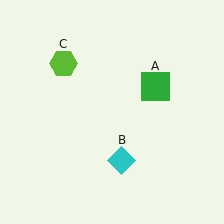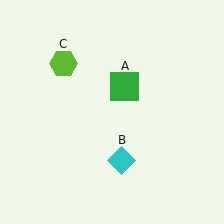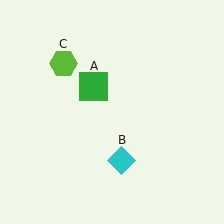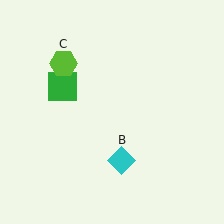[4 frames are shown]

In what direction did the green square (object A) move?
The green square (object A) moved left.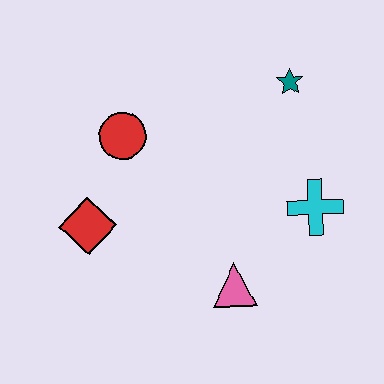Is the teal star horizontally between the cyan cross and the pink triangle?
Yes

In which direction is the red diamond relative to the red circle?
The red diamond is below the red circle.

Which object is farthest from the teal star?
The red diamond is farthest from the teal star.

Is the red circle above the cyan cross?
Yes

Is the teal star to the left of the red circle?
No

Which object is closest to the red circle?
The red diamond is closest to the red circle.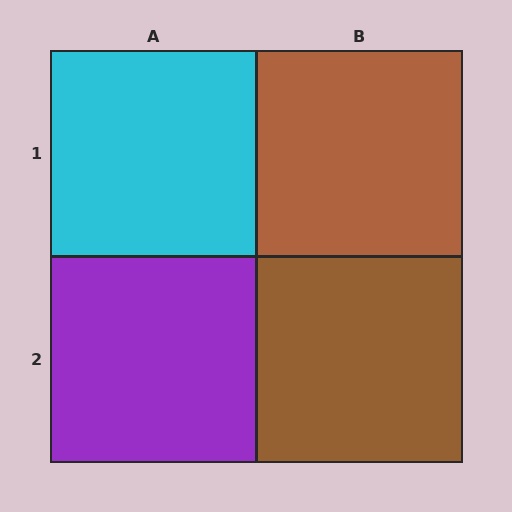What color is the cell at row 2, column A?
Purple.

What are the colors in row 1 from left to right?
Cyan, brown.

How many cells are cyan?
1 cell is cyan.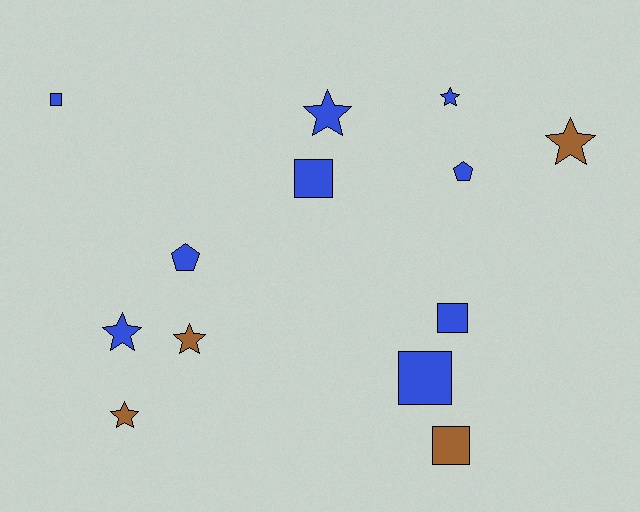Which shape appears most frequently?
Star, with 6 objects.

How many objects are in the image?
There are 13 objects.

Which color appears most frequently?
Blue, with 9 objects.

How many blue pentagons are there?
There are 2 blue pentagons.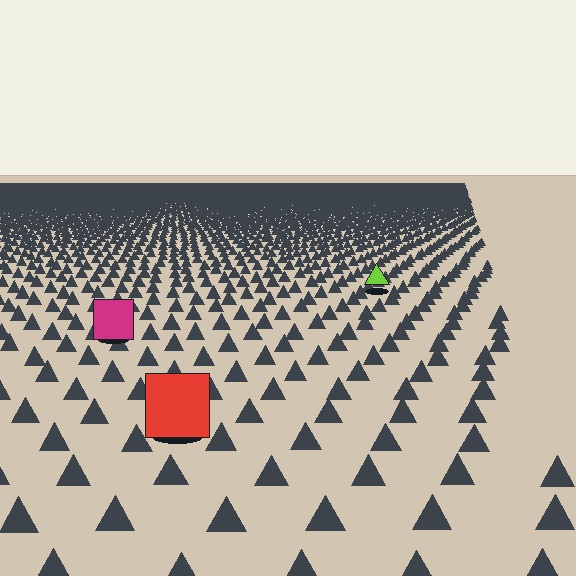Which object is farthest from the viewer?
The lime triangle is farthest from the viewer. It appears smaller and the ground texture around it is denser.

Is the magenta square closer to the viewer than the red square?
No. The red square is closer — you can tell from the texture gradient: the ground texture is coarser near it.